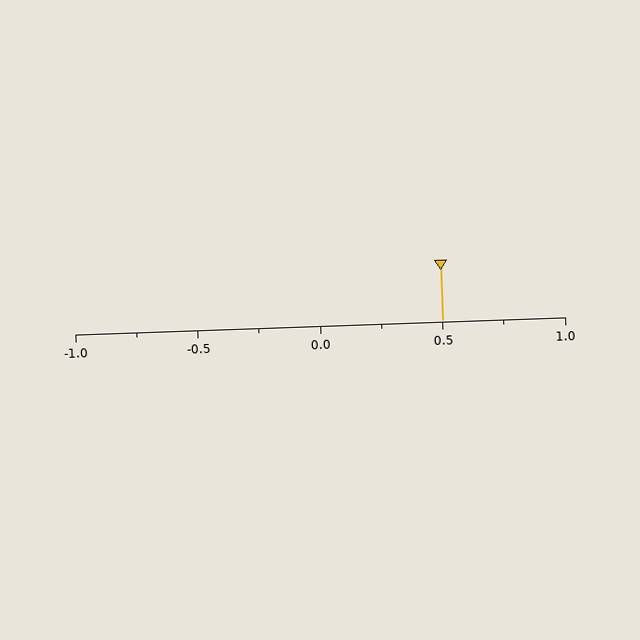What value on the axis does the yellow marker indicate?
The marker indicates approximately 0.5.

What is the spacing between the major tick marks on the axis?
The major ticks are spaced 0.5 apart.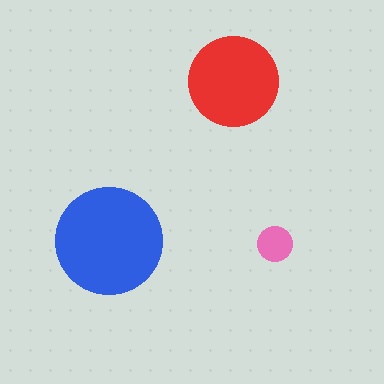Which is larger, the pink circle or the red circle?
The red one.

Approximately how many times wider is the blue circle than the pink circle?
About 3 times wider.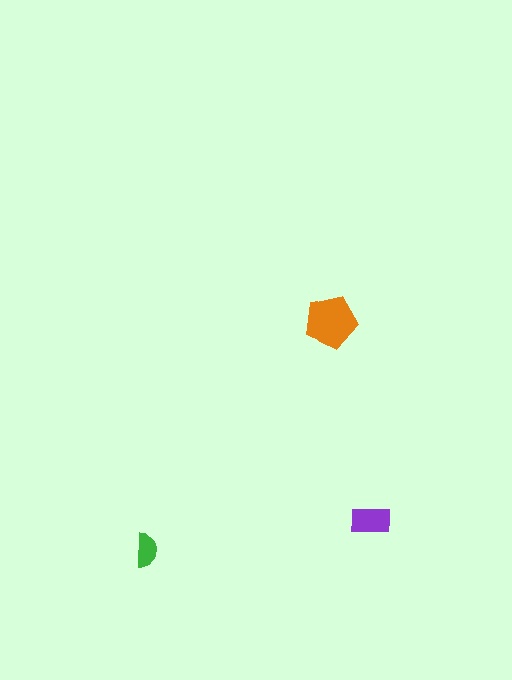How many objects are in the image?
There are 3 objects in the image.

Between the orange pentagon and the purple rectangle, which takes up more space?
The orange pentagon.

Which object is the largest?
The orange pentagon.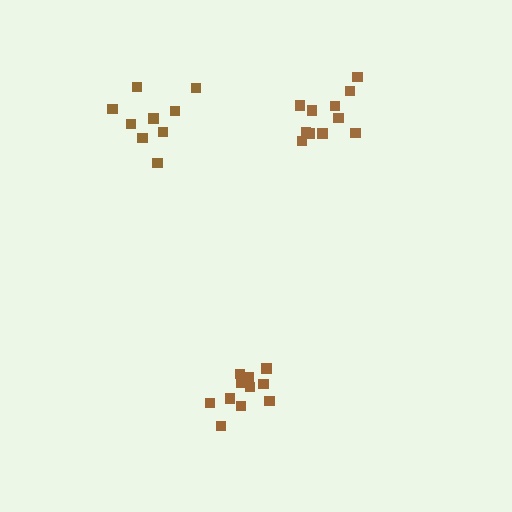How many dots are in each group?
Group 1: 11 dots, Group 2: 10 dots, Group 3: 11 dots (32 total).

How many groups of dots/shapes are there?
There are 3 groups.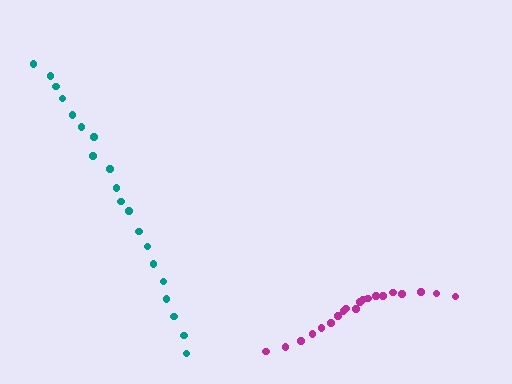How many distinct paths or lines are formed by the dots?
There are 2 distinct paths.